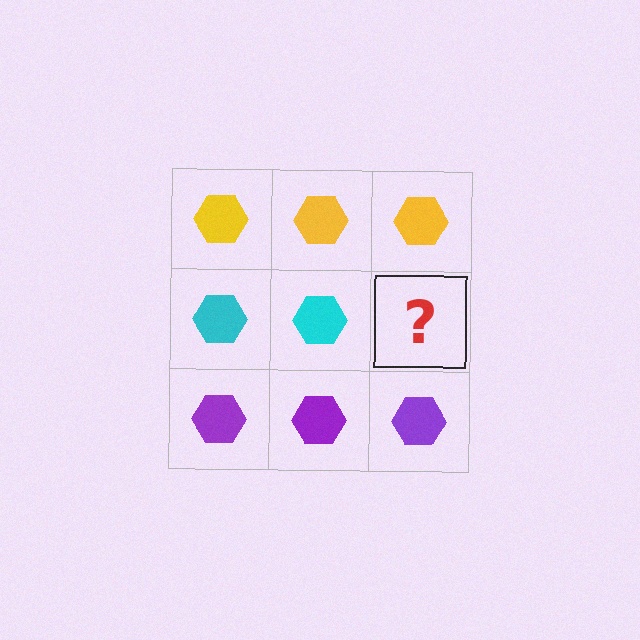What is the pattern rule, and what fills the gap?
The rule is that each row has a consistent color. The gap should be filled with a cyan hexagon.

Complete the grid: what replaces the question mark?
The question mark should be replaced with a cyan hexagon.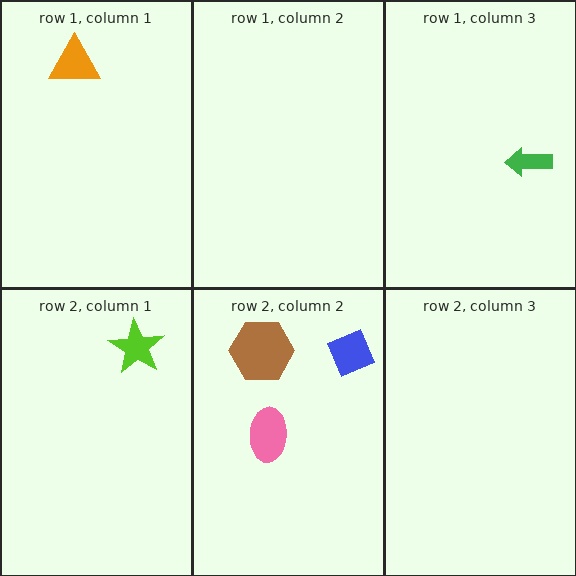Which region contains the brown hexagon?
The row 2, column 2 region.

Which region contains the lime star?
The row 2, column 1 region.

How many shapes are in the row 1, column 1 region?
1.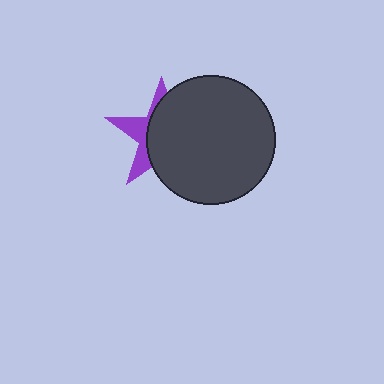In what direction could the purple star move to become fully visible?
The purple star could move left. That would shift it out from behind the dark gray circle entirely.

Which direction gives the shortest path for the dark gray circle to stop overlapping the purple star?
Moving right gives the shortest separation.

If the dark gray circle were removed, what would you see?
You would see the complete purple star.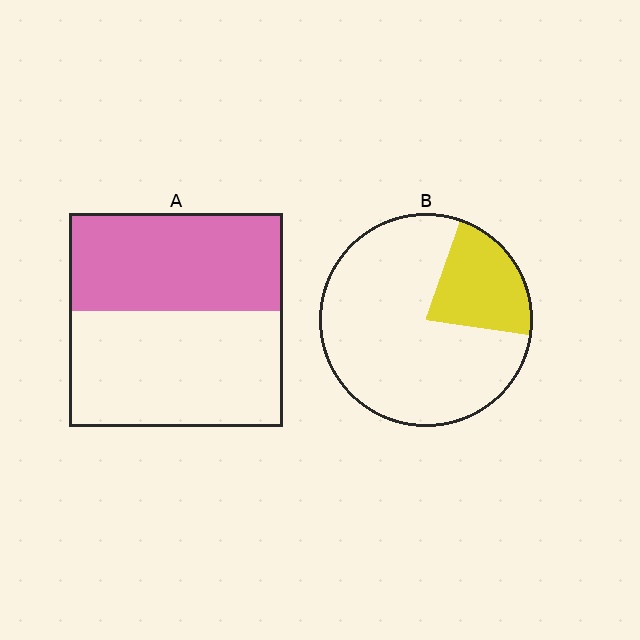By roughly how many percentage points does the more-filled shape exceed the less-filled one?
By roughly 25 percentage points (A over B).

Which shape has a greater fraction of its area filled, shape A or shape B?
Shape A.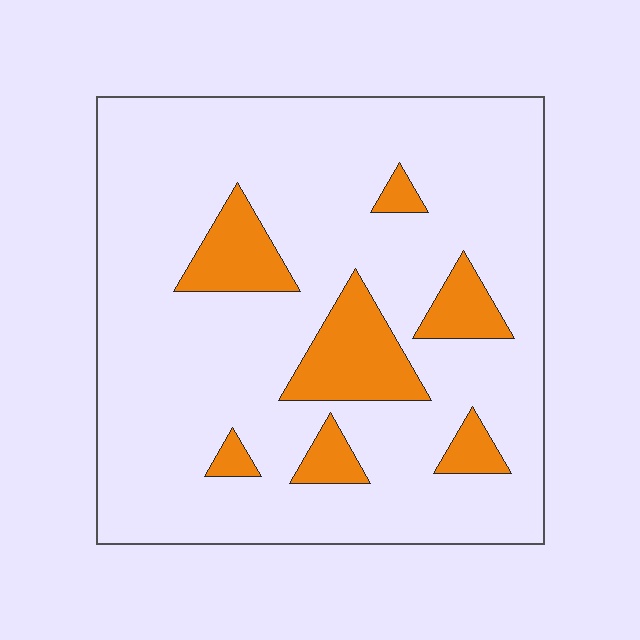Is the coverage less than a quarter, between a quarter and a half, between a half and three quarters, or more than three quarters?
Less than a quarter.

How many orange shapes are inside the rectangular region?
7.